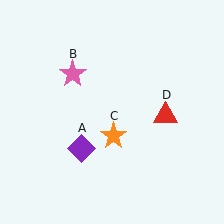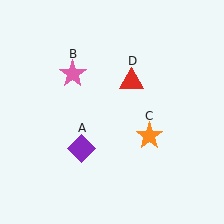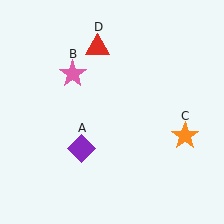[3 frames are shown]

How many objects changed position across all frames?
2 objects changed position: orange star (object C), red triangle (object D).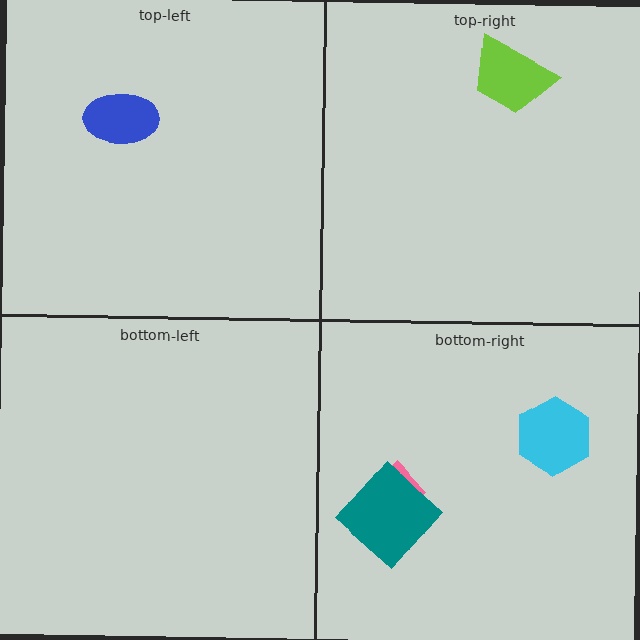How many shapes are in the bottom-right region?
3.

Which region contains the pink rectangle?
The bottom-right region.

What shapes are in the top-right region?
The lime trapezoid.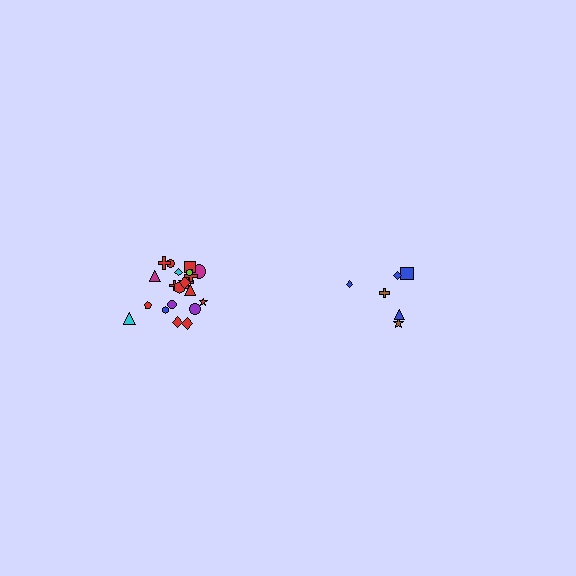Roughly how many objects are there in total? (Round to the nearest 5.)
Roughly 30 objects in total.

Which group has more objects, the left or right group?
The left group.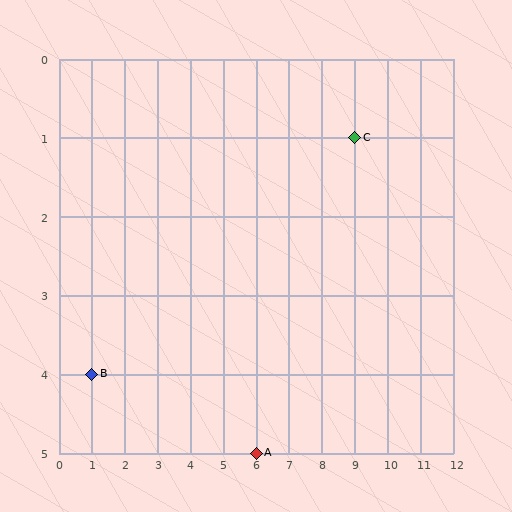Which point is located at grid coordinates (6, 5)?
Point A is at (6, 5).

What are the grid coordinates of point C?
Point C is at grid coordinates (9, 1).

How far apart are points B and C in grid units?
Points B and C are 8 columns and 3 rows apart (about 8.5 grid units diagonally).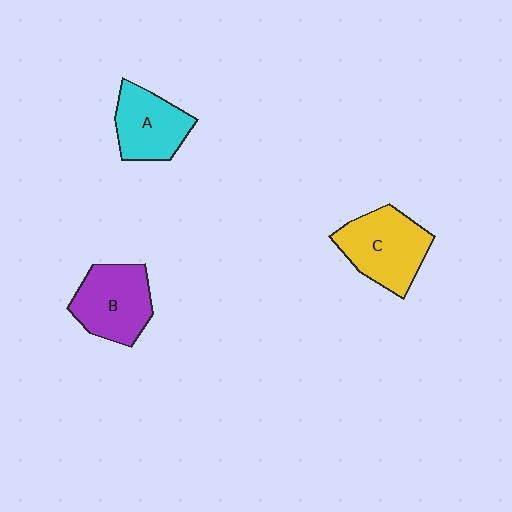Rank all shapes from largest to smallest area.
From largest to smallest: C (yellow), B (purple), A (cyan).